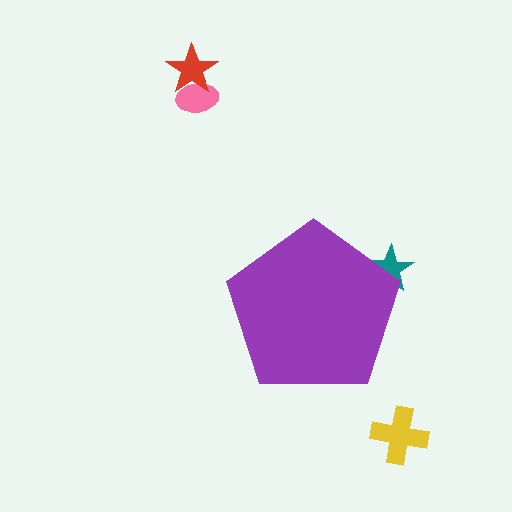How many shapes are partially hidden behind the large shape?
1 shape is partially hidden.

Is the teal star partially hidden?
Yes, the teal star is partially hidden behind the purple pentagon.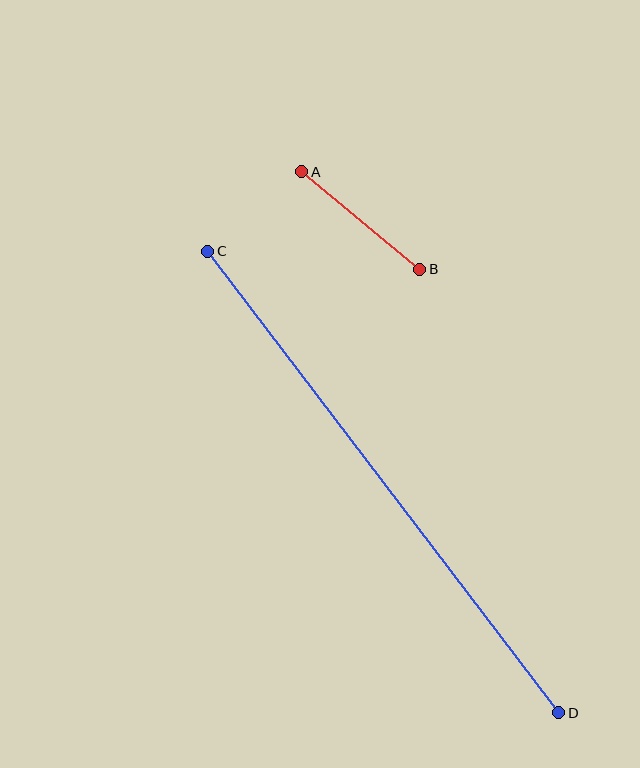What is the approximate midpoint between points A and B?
The midpoint is at approximately (361, 220) pixels.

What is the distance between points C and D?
The distance is approximately 580 pixels.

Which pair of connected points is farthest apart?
Points C and D are farthest apart.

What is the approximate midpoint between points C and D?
The midpoint is at approximately (383, 482) pixels.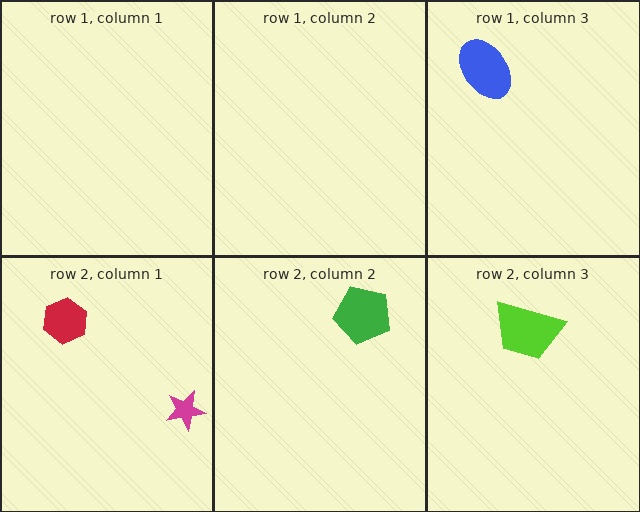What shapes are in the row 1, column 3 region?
The blue ellipse.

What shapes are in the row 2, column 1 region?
The magenta star, the red hexagon.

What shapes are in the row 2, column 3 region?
The lime trapezoid.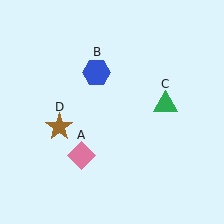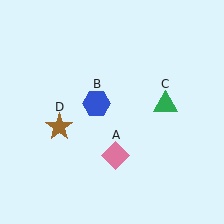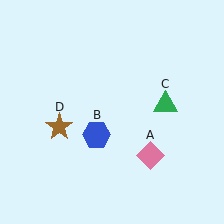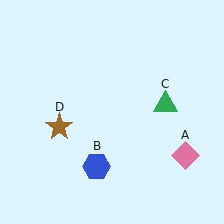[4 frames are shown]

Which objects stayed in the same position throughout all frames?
Green triangle (object C) and brown star (object D) remained stationary.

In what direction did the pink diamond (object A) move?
The pink diamond (object A) moved right.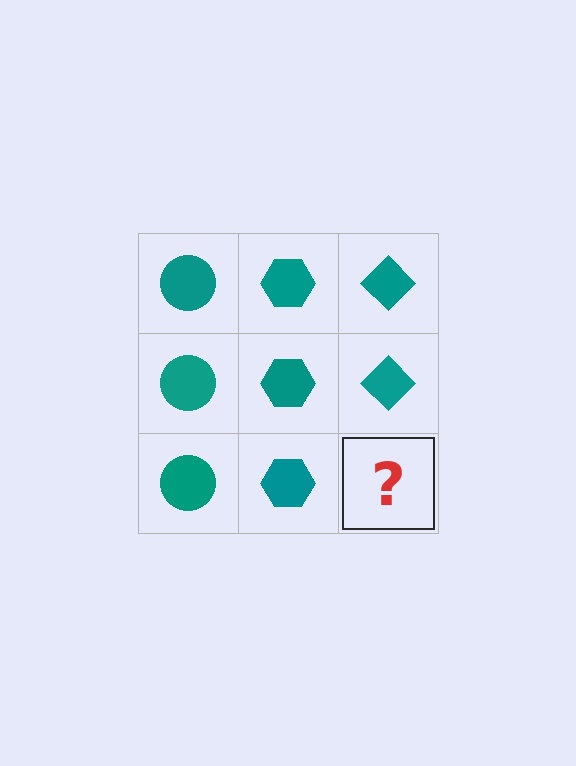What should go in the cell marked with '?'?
The missing cell should contain a teal diamond.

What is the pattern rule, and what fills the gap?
The rule is that each column has a consistent shape. The gap should be filled with a teal diamond.